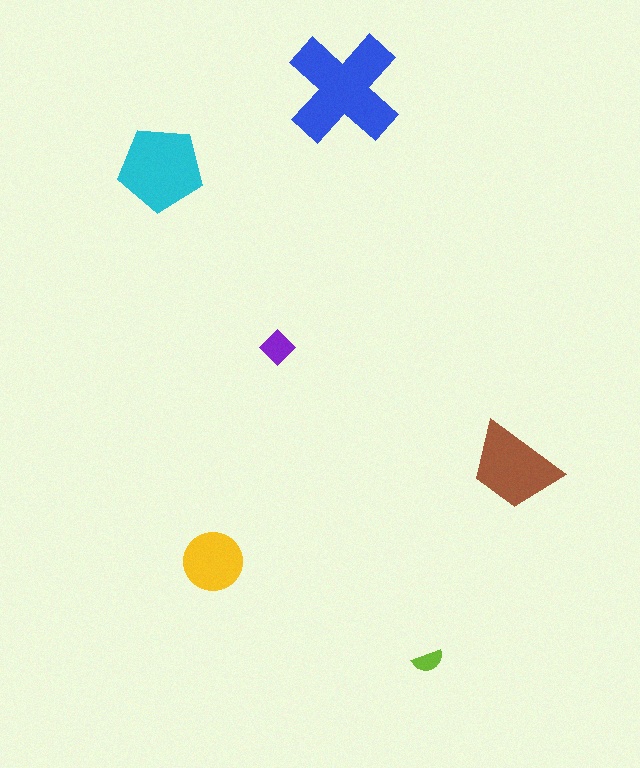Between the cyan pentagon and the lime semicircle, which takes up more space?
The cyan pentagon.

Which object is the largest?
The blue cross.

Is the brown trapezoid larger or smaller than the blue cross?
Smaller.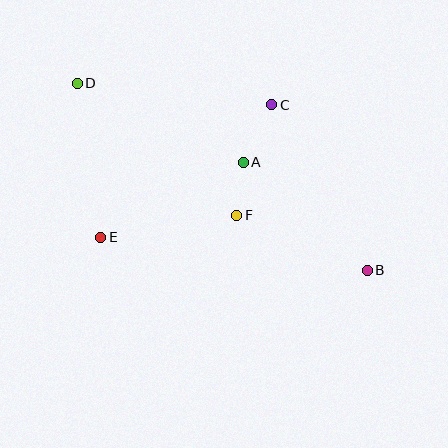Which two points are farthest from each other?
Points B and D are farthest from each other.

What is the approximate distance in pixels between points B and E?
The distance between B and E is approximately 269 pixels.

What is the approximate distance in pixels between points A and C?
The distance between A and C is approximately 64 pixels.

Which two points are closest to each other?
Points A and F are closest to each other.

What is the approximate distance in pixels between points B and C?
The distance between B and C is approximately 191 pixels.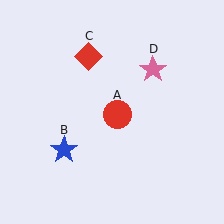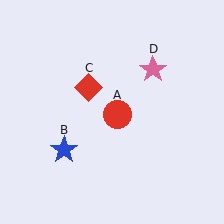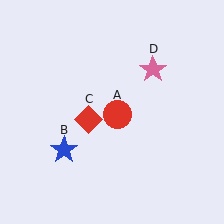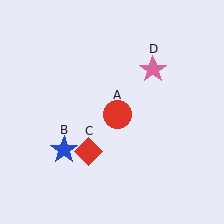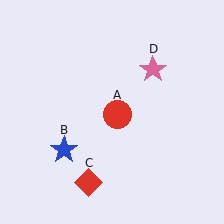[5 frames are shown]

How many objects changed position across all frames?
1 object changed position: red diamond (object C).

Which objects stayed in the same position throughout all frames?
Red circle (object A) and blue star (object B) and pink star (object D) remained stationary.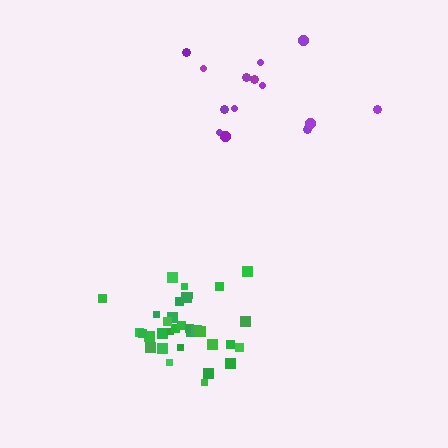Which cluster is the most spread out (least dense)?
Purple.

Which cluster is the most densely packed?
Green.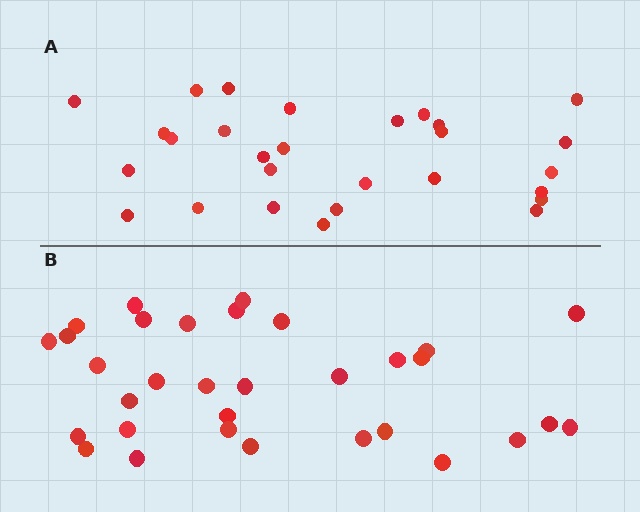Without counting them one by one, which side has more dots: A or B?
Region B (the bottom region) has more dots.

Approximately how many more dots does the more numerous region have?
Region B has about 4 more dots than region A.